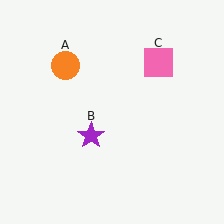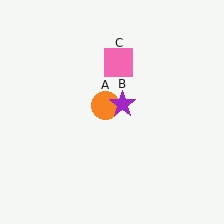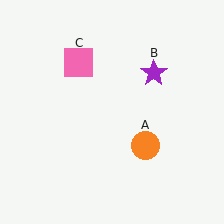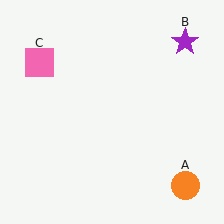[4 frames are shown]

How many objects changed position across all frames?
3 objects changed position: orange circle (object A), purple star (object B), pink square (object C).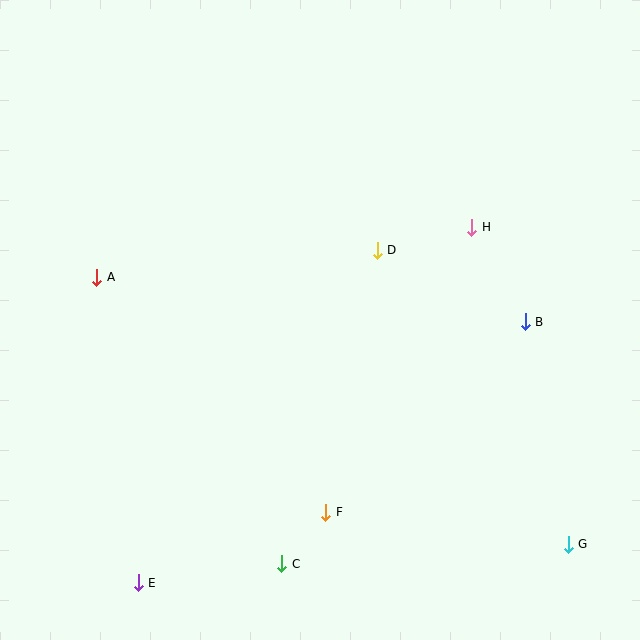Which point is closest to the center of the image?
Point D at (377, 250) is closest to the center.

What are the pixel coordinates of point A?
Point A is at (97, 277).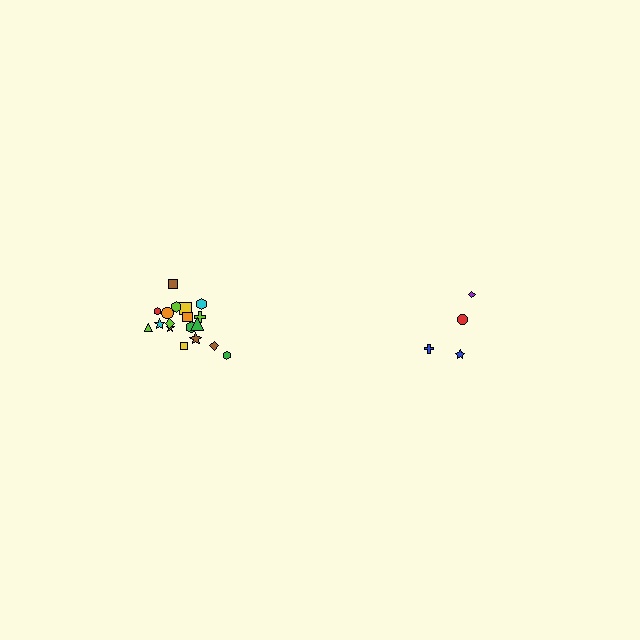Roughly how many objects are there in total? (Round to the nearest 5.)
Roughly 20 objects in total.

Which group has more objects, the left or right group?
The left group.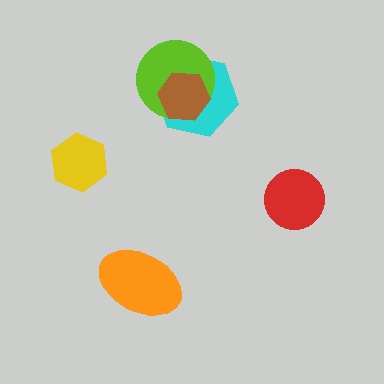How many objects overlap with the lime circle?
2 objects overlap with the lime circle.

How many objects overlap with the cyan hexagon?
2 objects overlap with the cyan hexagon.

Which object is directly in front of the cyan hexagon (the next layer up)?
The lime circle is directly in front of the cyan hexagon.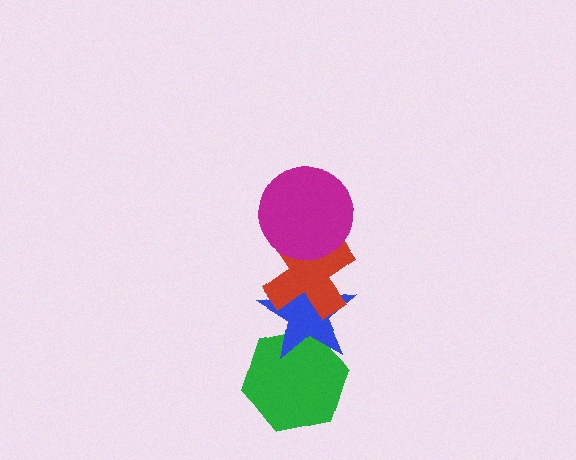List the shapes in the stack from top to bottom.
From top to bottom: the magenta circle, the red cross, the blue star, the green hexagon.